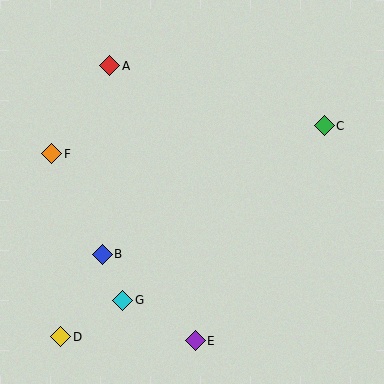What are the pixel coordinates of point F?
Point F is at (52, 154).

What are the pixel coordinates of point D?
Point D is at (61, 337).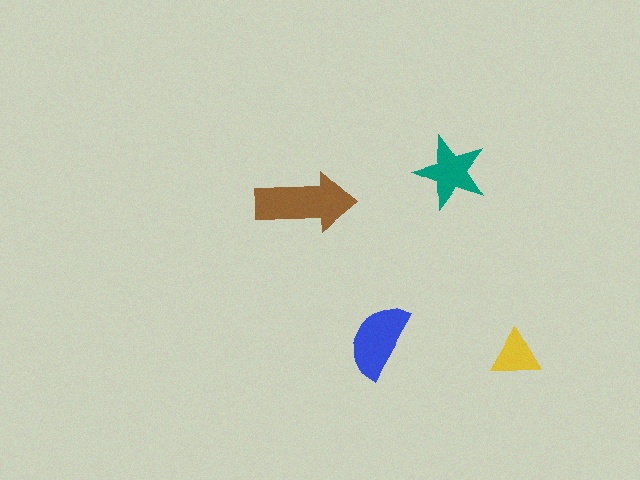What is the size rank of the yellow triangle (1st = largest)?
4th.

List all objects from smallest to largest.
The yellow triangle, the teal star, the blue semicircle, the brown arrow.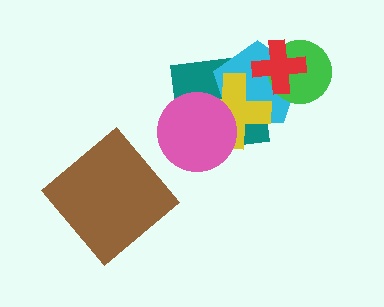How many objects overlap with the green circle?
2 objects overlap with the green circle.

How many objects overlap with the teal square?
3 objects overlap with the teal square.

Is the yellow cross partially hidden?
Yes, it is partially covered by another shape.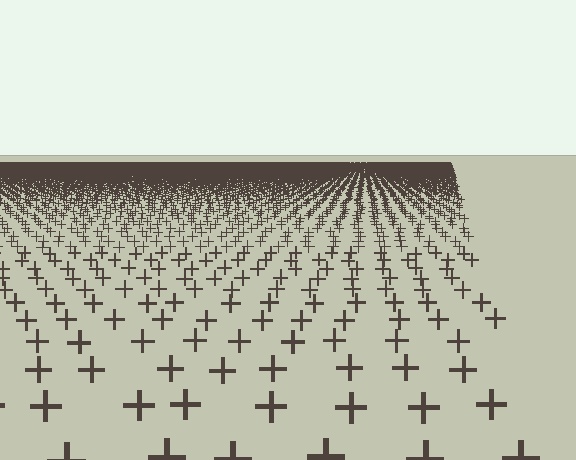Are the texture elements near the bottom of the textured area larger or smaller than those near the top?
Larger. Near the bottom, elements are closer to the viewer and appear at a bigger on-screen size.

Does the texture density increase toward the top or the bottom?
Density increases toward the top.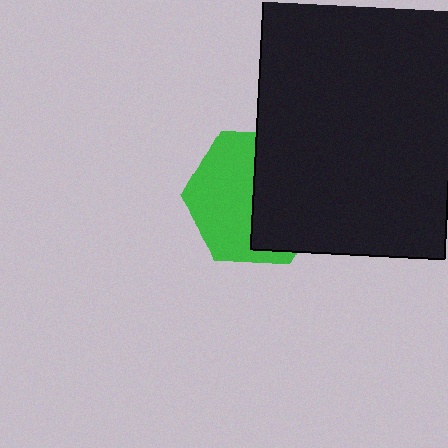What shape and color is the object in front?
The object in front is a black rectangle.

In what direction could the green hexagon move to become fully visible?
The green hexagon could move left. That would shift it out from behind the black rectangle entirely.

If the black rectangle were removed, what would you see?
You would see the complete green hexagon.